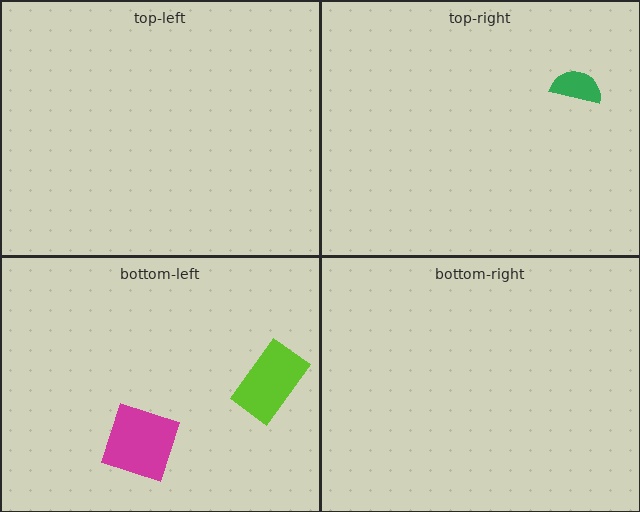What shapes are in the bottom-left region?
The lime rectangle, the magenta square.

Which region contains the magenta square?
The bottom-left region.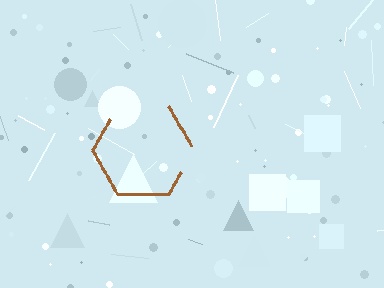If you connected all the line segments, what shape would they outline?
They would outline a hexagon.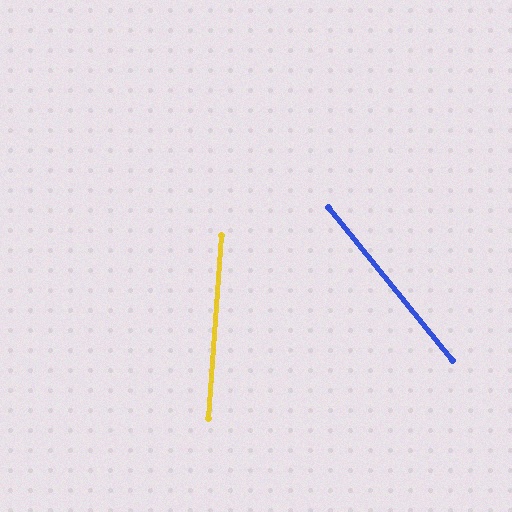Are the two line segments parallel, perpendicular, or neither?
Neither parallel nor perpendicular — they differ by about 43°.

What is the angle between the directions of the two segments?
Approximately 43 degrees.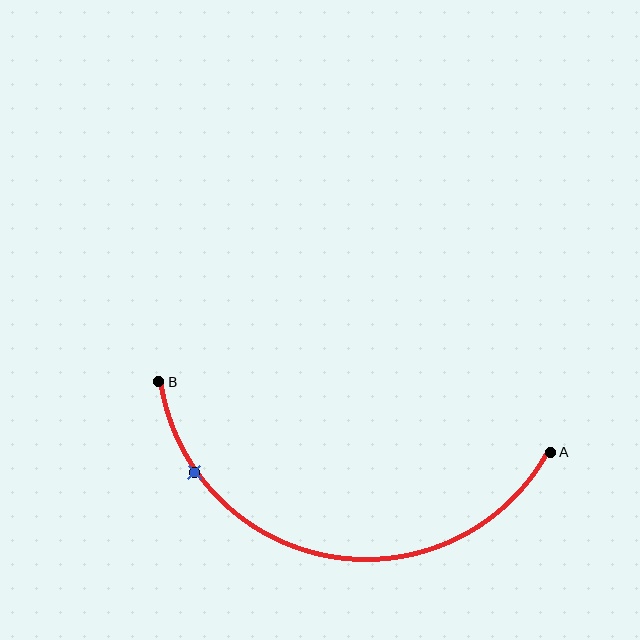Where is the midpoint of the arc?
The arc midpoint is the point on the curve farthest from the straight line joining A and B. It sits below that line.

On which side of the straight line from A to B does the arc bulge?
The arc bulges below the straight line connecting A and B.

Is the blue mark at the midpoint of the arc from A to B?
No. The blue mark lies on the arc but is closer to endpoint B. The arc midpoint would be at the point on the curve equidistant along the arc from both A and B.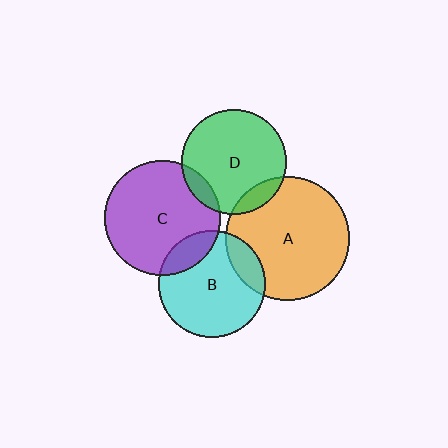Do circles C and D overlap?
Yes.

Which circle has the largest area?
Circle A (orange).